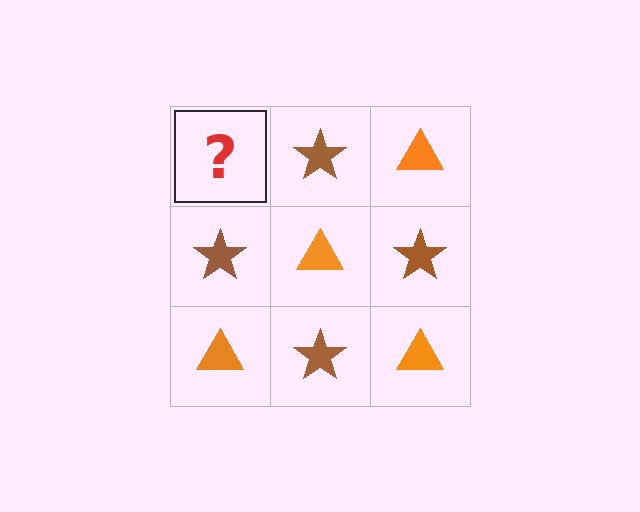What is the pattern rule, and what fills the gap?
The rule is that it alternates orange triangle and brown star in a checkerboard pattern. The gap should be filled with an orange triangle.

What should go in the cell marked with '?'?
The missing cell should contain an orange triangle.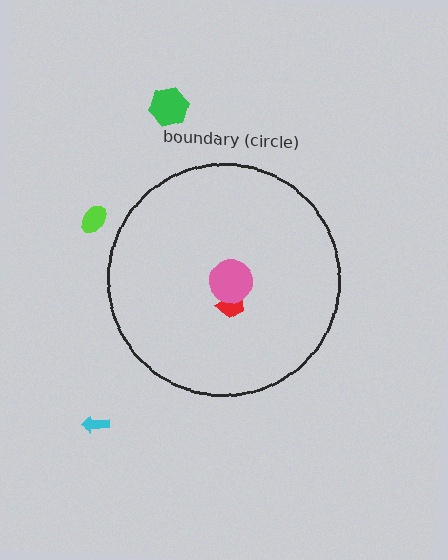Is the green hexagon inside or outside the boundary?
Outside.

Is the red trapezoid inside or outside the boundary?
Inside.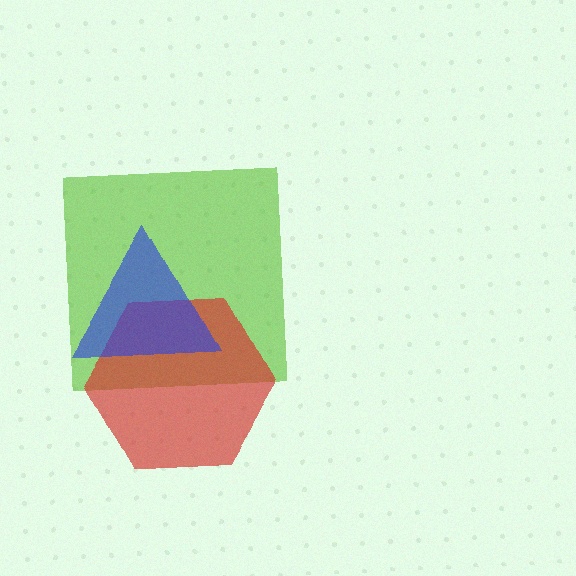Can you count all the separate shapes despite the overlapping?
Yes, there are 3 separate shapes.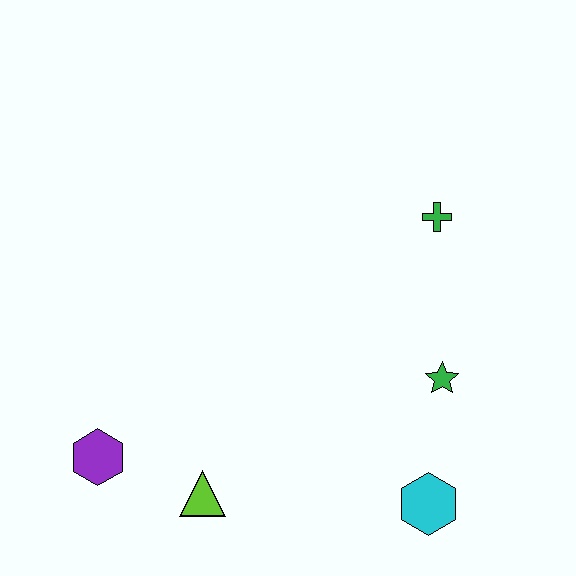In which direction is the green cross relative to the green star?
The green cross is above the green star.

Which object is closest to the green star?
The cyan hexagon is closest to the green star.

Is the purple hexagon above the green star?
No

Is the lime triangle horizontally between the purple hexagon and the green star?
Yes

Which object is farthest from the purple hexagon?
The green cross is farthest from the purple hexagon.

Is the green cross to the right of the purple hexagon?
Yes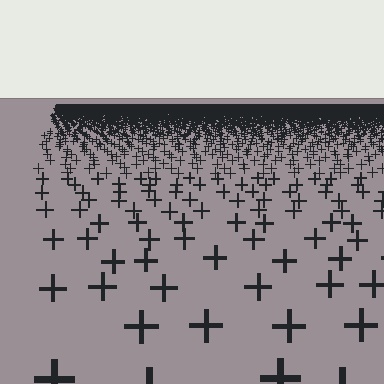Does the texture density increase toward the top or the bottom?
Density increases toward the top.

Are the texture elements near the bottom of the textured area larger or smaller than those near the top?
Larger. Near the bottom, elements are closer to the viewer and appear at a bigger on-screen size.